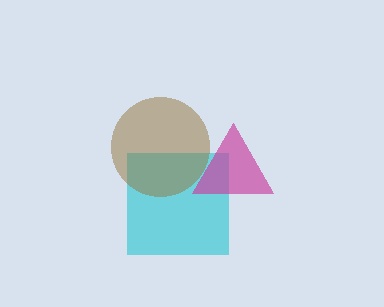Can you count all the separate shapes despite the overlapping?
Yes, there are 3 separate shapes.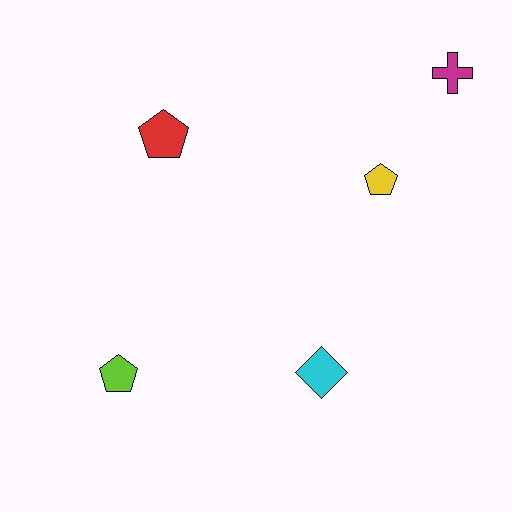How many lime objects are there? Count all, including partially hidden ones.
There is 1 lime object.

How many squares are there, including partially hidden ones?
There are no squares.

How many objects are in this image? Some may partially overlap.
There are 5 objects.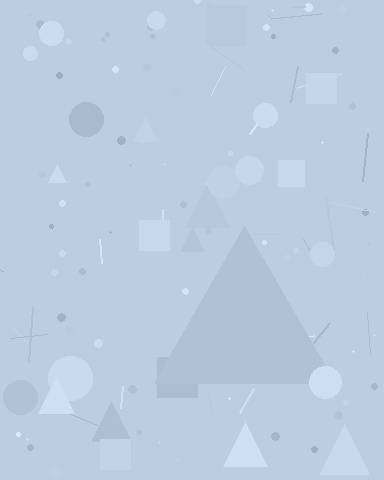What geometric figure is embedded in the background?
A triangle is embedded in the background.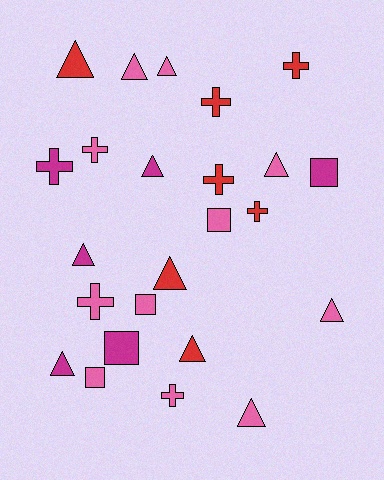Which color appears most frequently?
Pink, with 11 objects.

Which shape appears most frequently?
Triangle, with 11 objects.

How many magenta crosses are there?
There is 1 magenta cross.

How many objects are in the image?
There are 24 objects.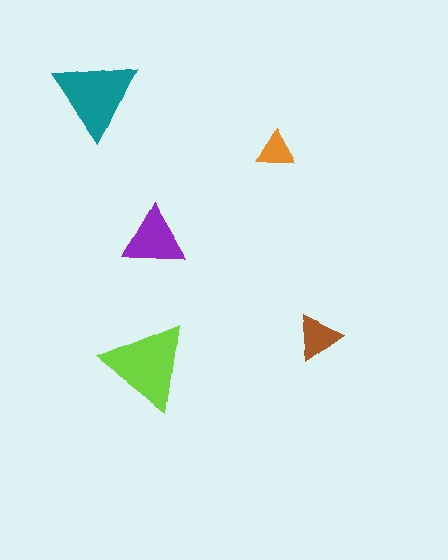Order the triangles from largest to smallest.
the lime one, the teal one, the purple one, the brown one, the orange one.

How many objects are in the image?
There are 5 objects in the image.